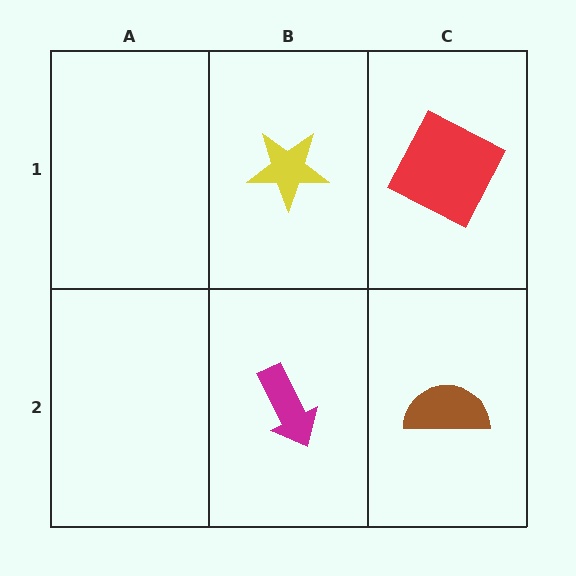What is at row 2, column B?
A magenta arrow.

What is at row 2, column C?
A brown semicircle.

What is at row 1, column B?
A yellow star.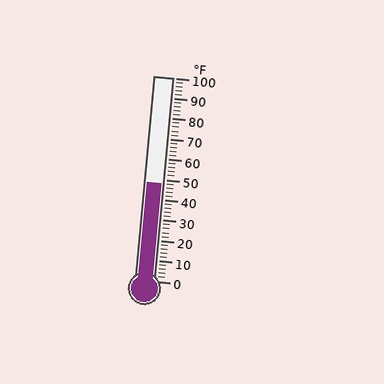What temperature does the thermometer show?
The thermometer shows approximately 48°F.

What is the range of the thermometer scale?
The thermometer scale ranges from 0°F to 100°F.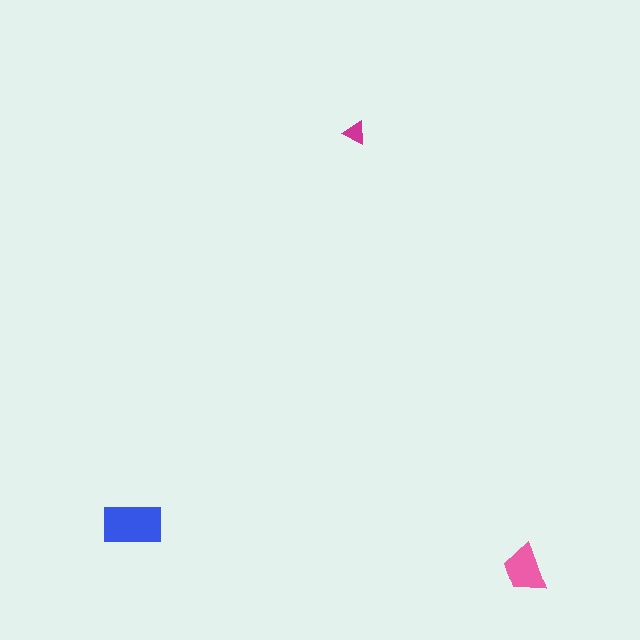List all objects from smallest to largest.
The magenta triangle, the pink trapezoid, the blue rectangle.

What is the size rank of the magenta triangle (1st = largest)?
3rd.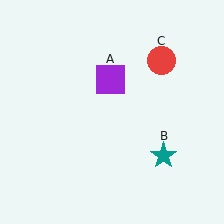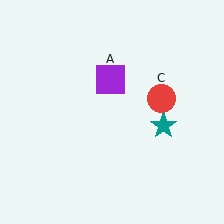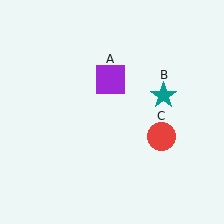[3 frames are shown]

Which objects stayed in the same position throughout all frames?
Purple square (object A) remained stationary.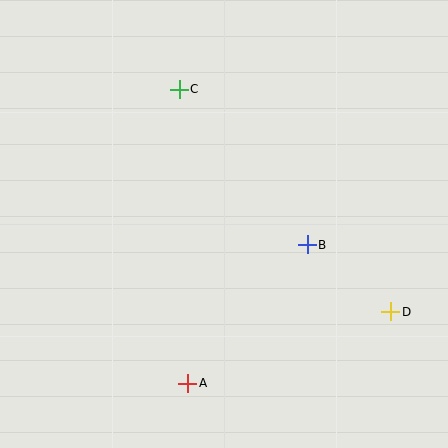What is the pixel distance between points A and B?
The distance between A and B is 183 pixels.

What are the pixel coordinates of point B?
Point B is at (307, 245).